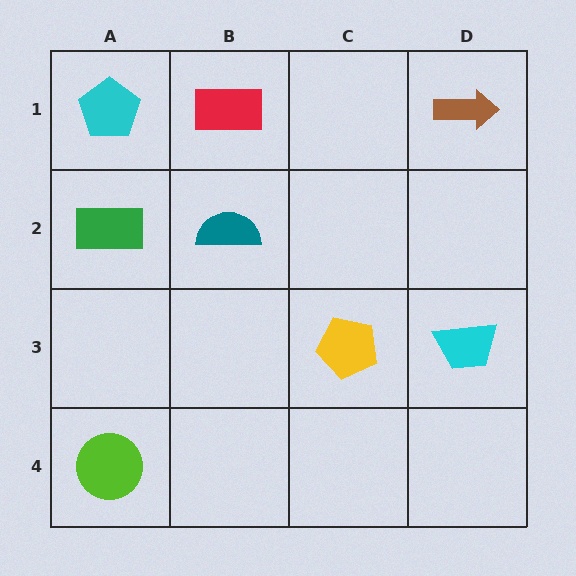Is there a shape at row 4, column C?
No, that cell is empty.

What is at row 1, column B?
A red rectangle.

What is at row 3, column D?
A cyan trapezoid.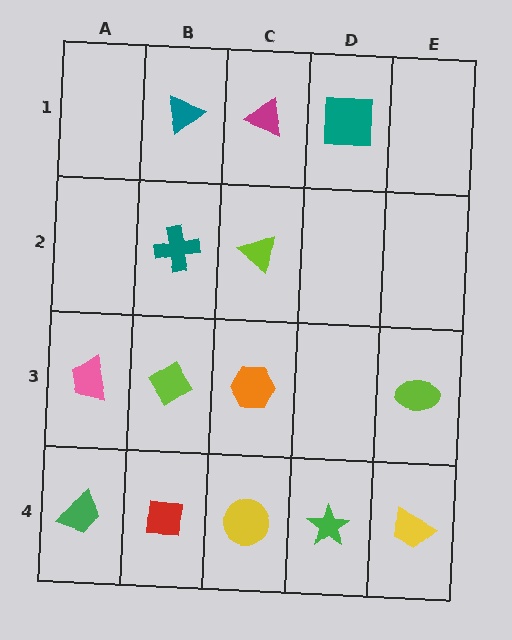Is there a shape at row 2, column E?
No, that cell is empty.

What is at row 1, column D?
A teal square.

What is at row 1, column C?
A magenta triangle.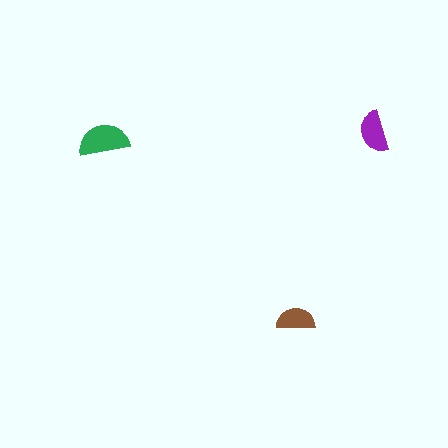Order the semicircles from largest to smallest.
the green one, the purple one, the brown one.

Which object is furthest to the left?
The green semicircle is leftmost.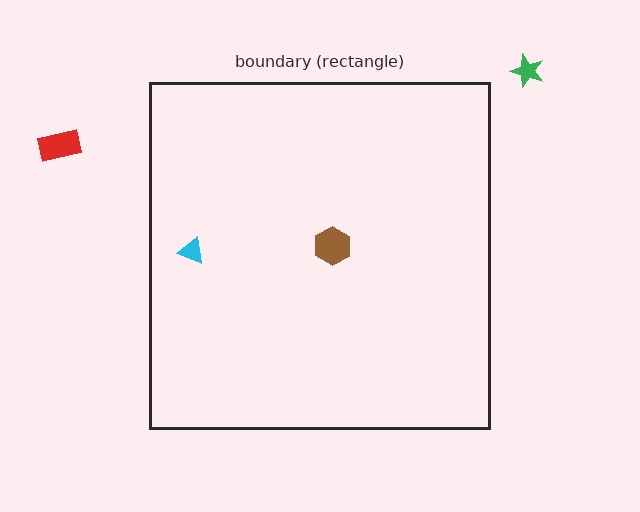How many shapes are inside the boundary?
2 inside, 2 outside.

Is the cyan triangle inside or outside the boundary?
Inside.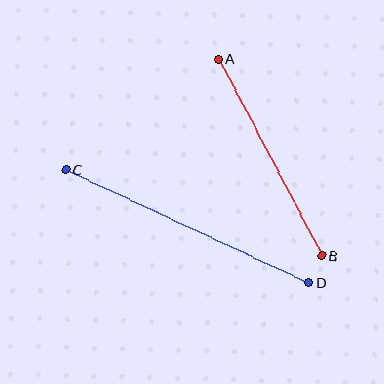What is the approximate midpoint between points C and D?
The midpoint is at approximately (187, 226) pixels.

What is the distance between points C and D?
The distance is approximately 268 pixels.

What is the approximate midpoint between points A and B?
The midpoint is at approximately (270, 157) pixels.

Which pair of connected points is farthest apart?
Points C and D are farthest apart.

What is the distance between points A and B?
The distance is approximately 223 pixels.